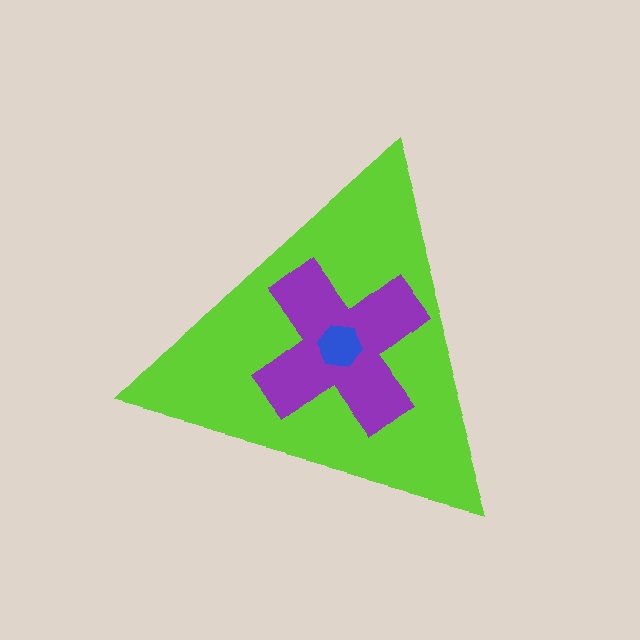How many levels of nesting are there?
3.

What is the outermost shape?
The lime triangle.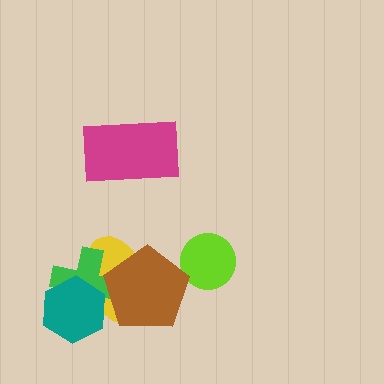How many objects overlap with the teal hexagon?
2 objects overlap with the teal hexagon.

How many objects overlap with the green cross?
3 objects overlap with the green cross.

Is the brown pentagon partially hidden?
No, no other shape covers it.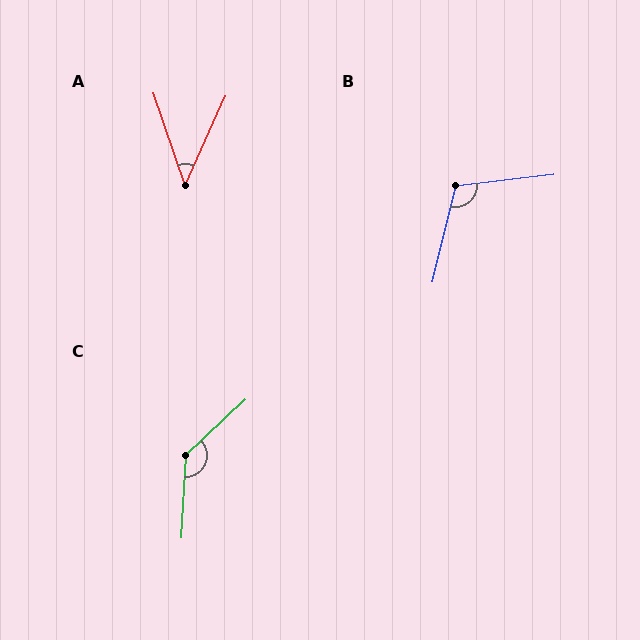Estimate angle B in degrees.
Approximately 110 degrees.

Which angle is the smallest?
A, at approximately 43 degrees.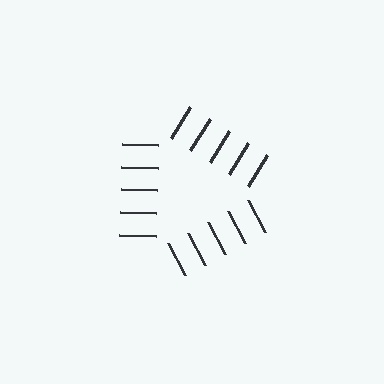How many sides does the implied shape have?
3 sides — the line-ends trace a triangle.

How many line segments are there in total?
15 — 5 along each of the 3 edges.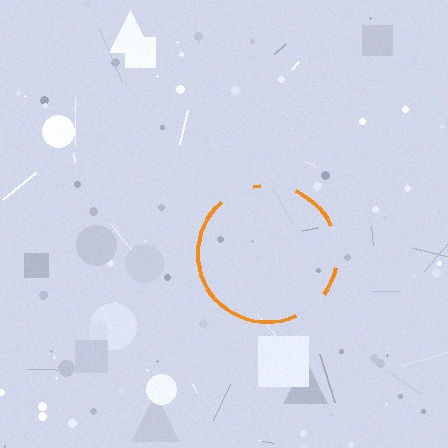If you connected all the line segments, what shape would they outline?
They would outline a circle.